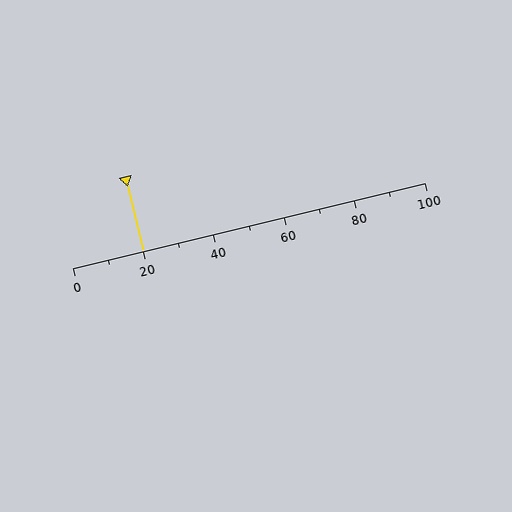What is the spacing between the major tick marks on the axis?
The major ticks are spaced 20 apart.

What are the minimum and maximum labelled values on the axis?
The axis runs from 0 to 100.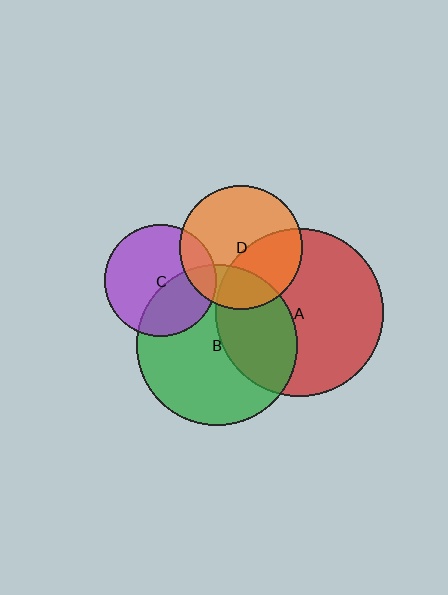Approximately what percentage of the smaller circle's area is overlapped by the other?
Approximately 35%.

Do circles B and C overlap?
Yes.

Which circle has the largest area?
Circle A (red).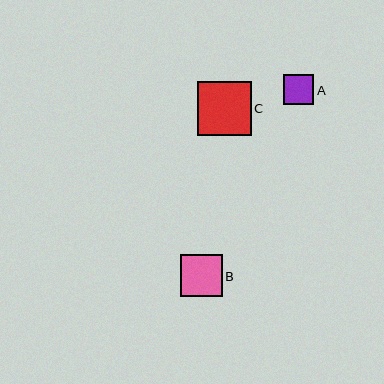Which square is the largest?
Square C is the largest with a size of approximately 54 pixels.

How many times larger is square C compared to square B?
Square C is approximately 1.3 times the size of square B.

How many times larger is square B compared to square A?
Square B is approximately 1.4 times the size of square A.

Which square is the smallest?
Square A is the smallest with a size of approximately 31 pixels.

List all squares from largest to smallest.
From largest to smallest: C, B, A.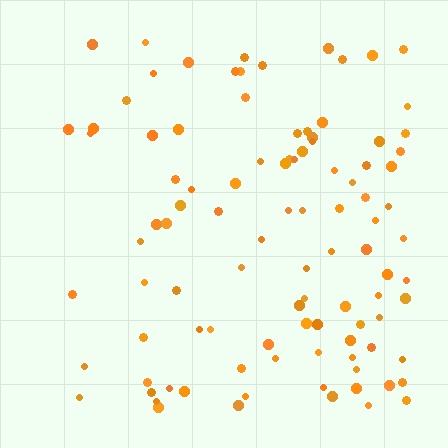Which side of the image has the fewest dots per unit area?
The left.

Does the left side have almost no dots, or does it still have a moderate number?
Still a moderate number, just noticeably fewer than the right.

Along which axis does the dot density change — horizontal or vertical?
Horizontal.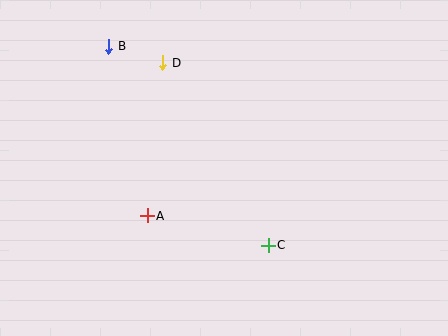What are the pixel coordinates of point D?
Point D is at (163, 63).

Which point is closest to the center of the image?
Point C at (268, 245) is closest to the center.